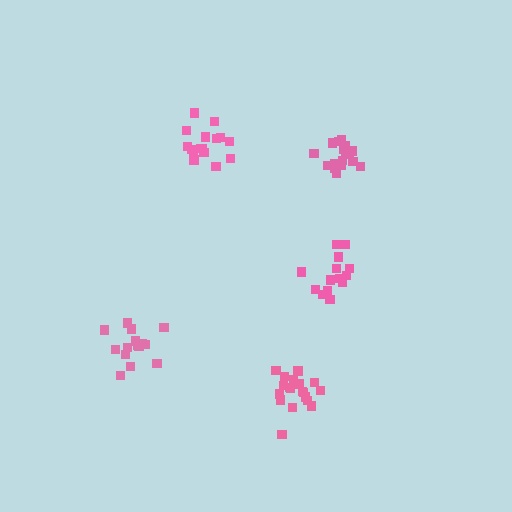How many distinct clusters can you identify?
There are 5 distinct clusters.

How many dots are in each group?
Group 1: 16 dots, Group 2: 15 dots, Group 3: 17 dots, Group 4: 15 dots, Group 5: 20 dots (83 total).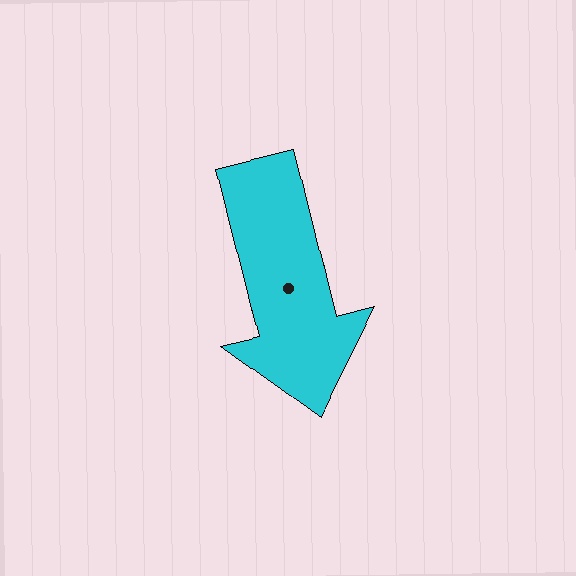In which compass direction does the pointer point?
South.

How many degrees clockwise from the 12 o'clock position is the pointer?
Approximately 166 degrees.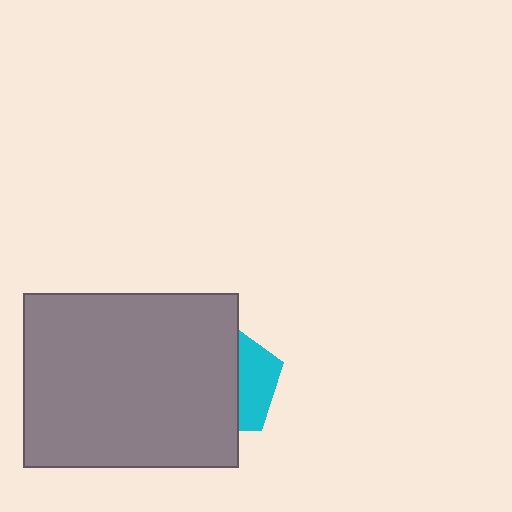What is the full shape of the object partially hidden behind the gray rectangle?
The partially hidden object is a cyan pentagon.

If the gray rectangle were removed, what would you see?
You would see the complete cyan pentagon.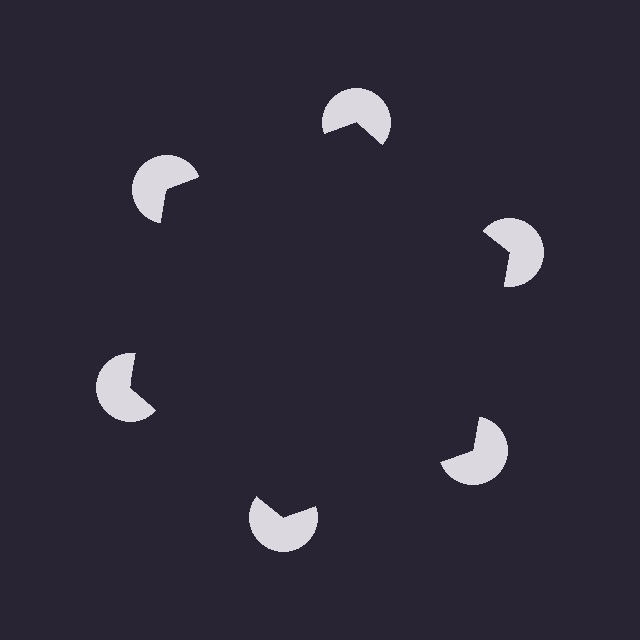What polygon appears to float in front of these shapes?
An illusory hexagon — its edges are inferred from the aligned wedge cuts in the pac-man discs, not physically drawn.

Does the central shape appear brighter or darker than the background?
It typically appears slightly darker than the background, even though no actual brightness change is drawn.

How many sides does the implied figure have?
6 sides.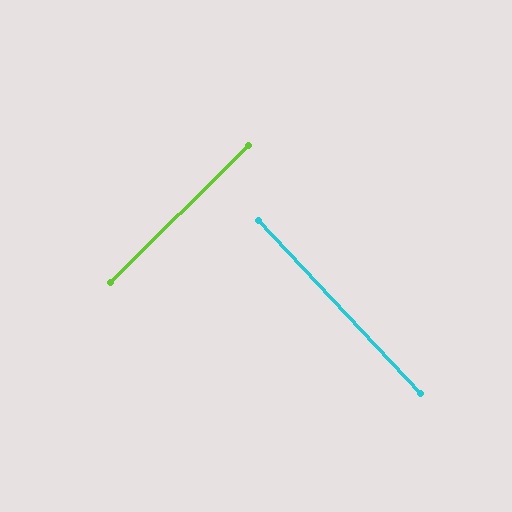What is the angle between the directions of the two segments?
Approximately 88 degrees.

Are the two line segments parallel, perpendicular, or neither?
Perpendicular — they meet at approximately 88°.